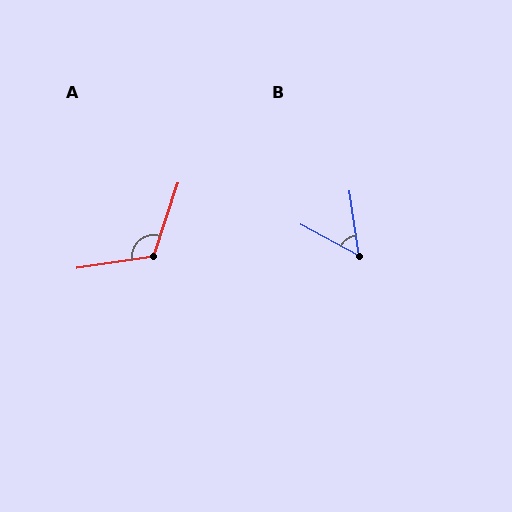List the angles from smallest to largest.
B (53°), A (117°).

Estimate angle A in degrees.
Approximately 117 degrees.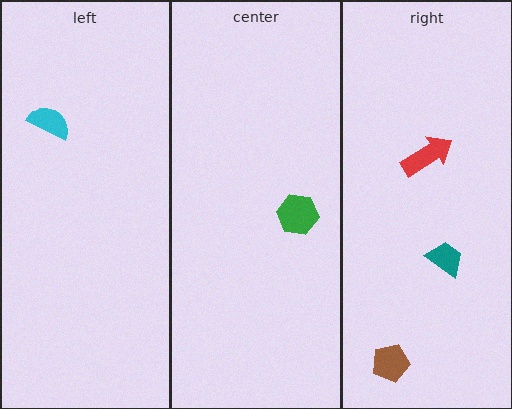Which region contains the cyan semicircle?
The left region.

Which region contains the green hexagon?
The center region.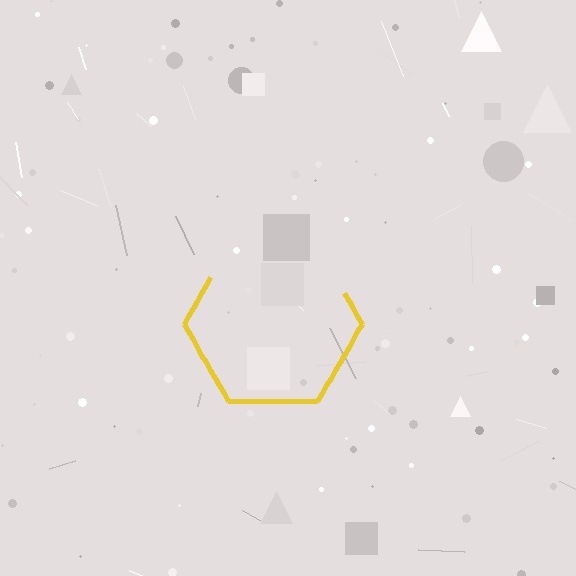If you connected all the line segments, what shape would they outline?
They would outline a hexagon.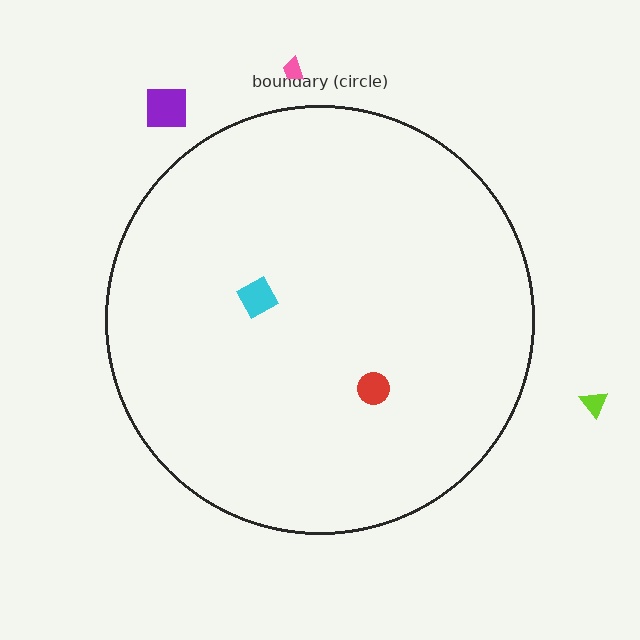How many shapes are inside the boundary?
2 inside, 3 outside.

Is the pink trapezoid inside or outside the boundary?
Outside.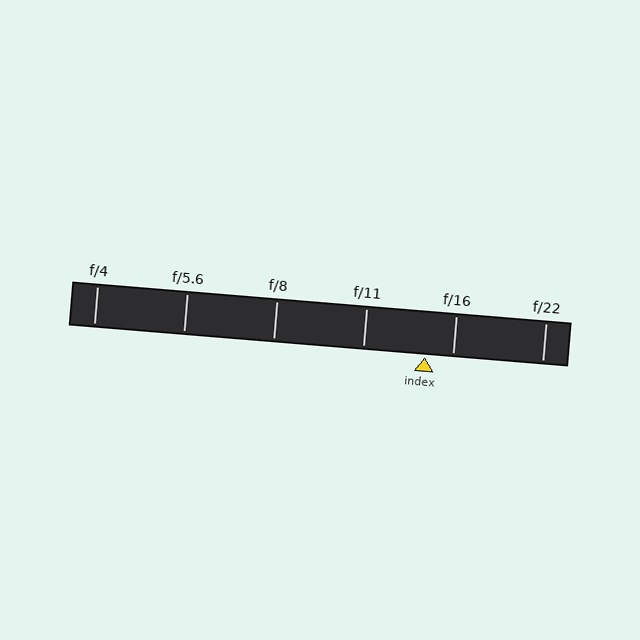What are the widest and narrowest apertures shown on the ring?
The widest aperture shown is f/4 and the narrowest is f/22.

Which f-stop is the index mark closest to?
The index mark is closest to f/16.